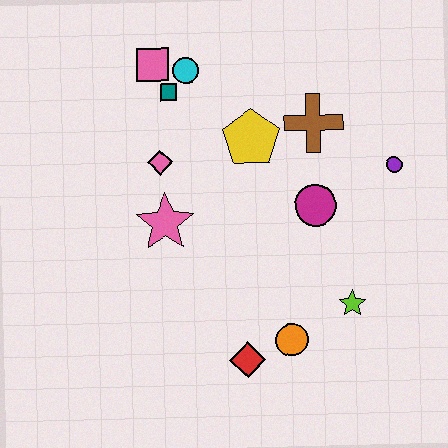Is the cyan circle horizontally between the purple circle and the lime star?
No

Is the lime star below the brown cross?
Yes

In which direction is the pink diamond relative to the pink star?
The pink diamond is above the pink star.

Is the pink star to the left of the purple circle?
Yes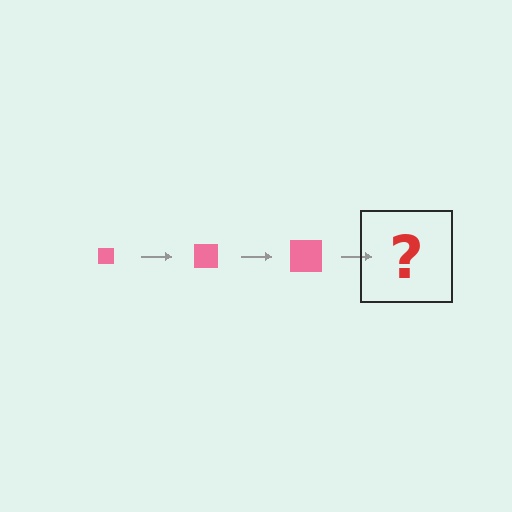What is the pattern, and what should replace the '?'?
The pattern is that the square gets progressively larger each step. The '?' should be a pink square, larger than the previous one.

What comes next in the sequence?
The next element should be a pink square, larger than the previous one.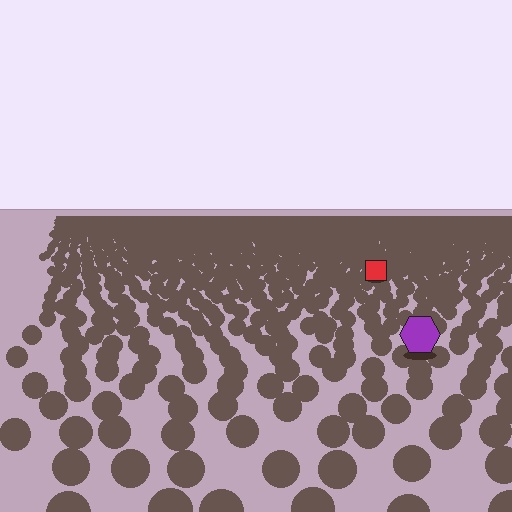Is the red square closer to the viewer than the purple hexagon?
No. The purple hexagon is closer — you can tell from the texture gradient: the ground texture is coarser near it.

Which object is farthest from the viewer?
The red square is farthest from the viewer. It appears smaller and the ground texture around it is denser.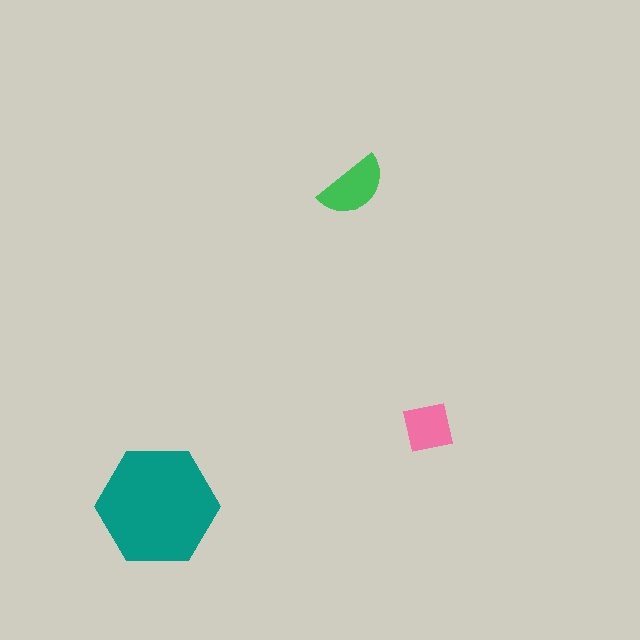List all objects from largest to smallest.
The teal hexagon, the green semicircle, the pink square.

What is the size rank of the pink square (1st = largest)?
3rd.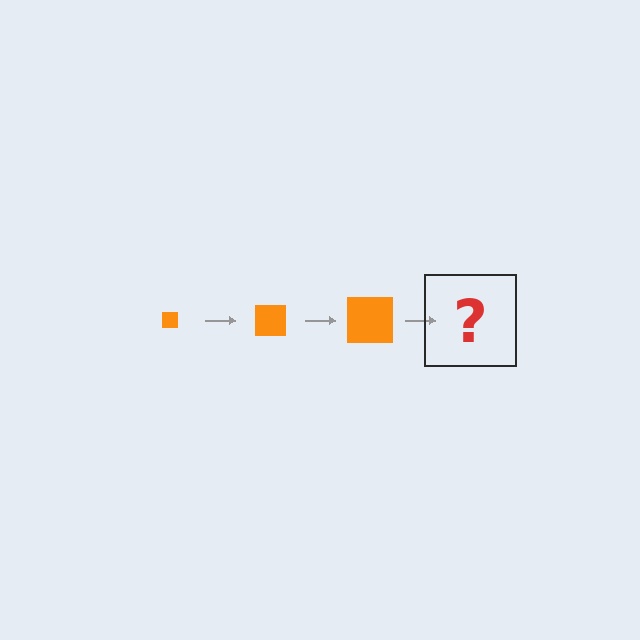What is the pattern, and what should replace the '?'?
The pattern is that the square gets progressively larger each step. The '?' should be an orange square, larger than the previous one.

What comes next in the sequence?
The next element should be an orange square, larger than the previous one.